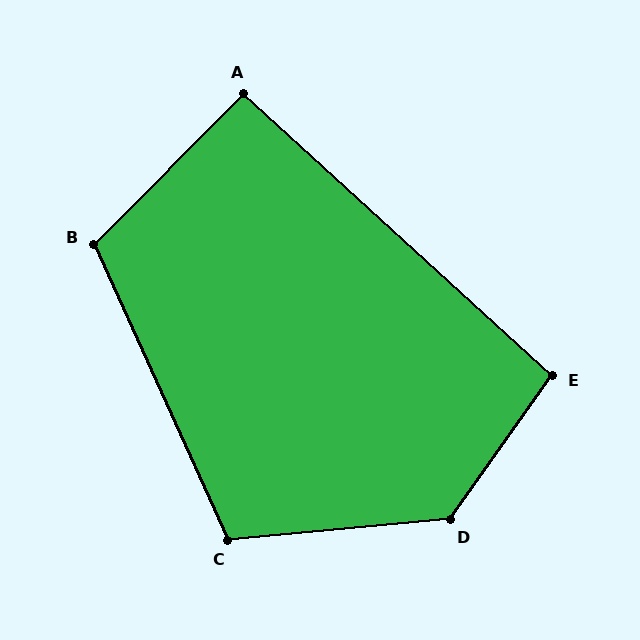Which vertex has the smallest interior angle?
A, at approximately 92 degrees.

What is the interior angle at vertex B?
Approximately 111 degrees (obtuse).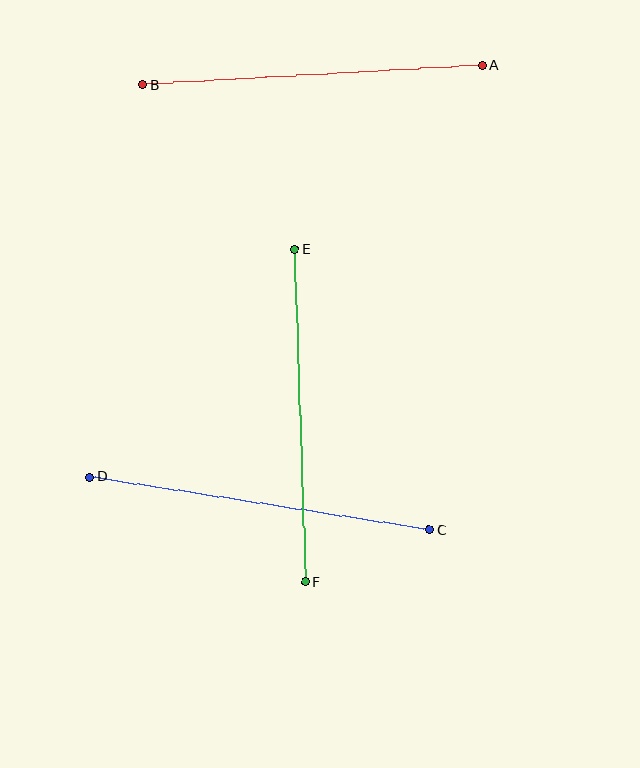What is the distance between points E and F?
The distance is approximately 333 pixels.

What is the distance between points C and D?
The distance is approximately 343 pixels.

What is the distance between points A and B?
The distance is approximately 341 pixels.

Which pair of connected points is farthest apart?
Points C and D are farthest apart.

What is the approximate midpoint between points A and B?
The midpoint is at approximately (312, 75) pixels.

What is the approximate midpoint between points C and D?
The midpoint is at approximately (260, 503) pixels.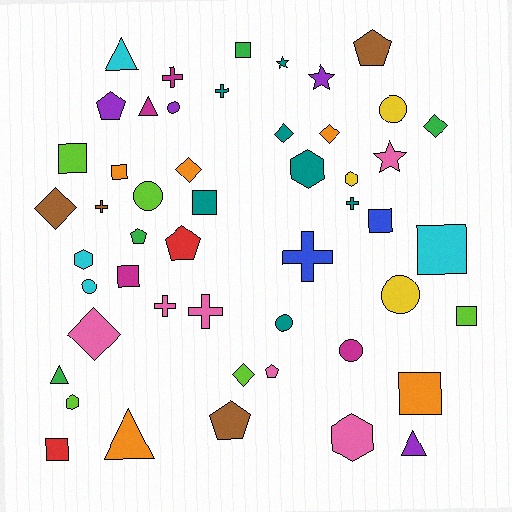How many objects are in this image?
There are 50 objects.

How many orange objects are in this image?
There are 5 orange objects.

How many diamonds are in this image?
There are 7 diamonds.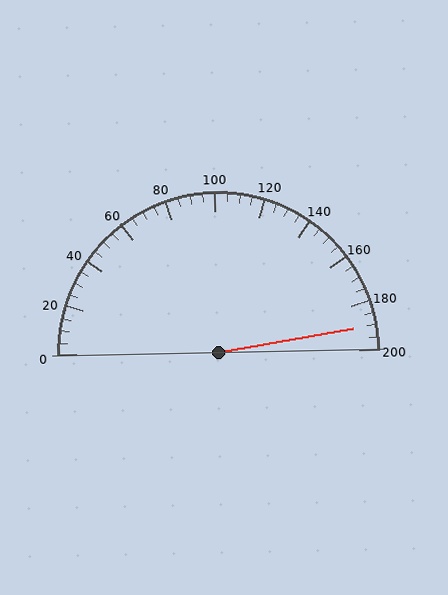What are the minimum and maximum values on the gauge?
The gauge ranges from 0 to 200.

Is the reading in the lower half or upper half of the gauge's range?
The reading is in the upper half of the range (0 to 200).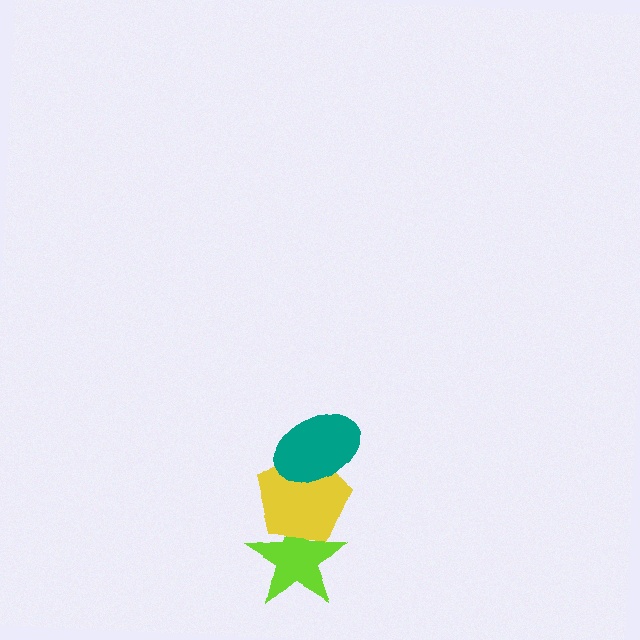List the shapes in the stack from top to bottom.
From top to bottom: the teal ellipse, the yellow pentagon, the lime star.